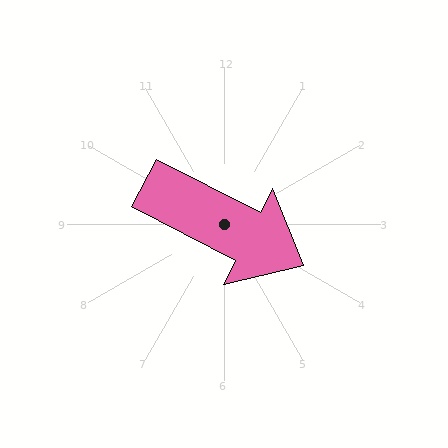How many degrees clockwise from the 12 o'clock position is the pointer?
Approximately 117 degrees.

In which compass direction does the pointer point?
Southeast.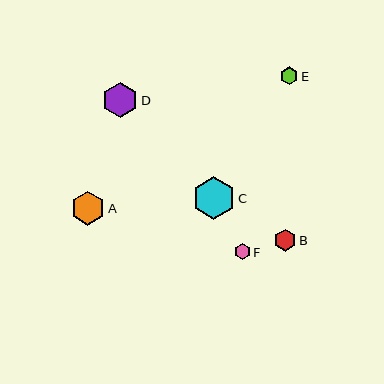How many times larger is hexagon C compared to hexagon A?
Hexagon C is approximately 1.3 times the size of hexagon A.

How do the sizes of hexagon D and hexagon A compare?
Hexagon D and hexagon A are approximately the same size.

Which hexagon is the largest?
Hexagon C is the largest with a size of approximately 43 pixels.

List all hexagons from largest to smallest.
From largest to smallest: C, D, A, B, E, F.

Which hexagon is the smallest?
Hexagon F is the smallest with a size of approximately 16 pixels.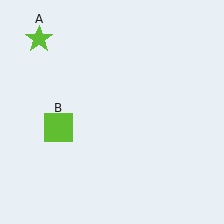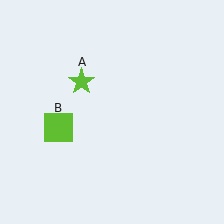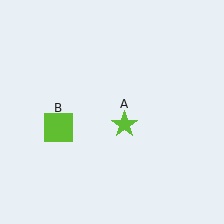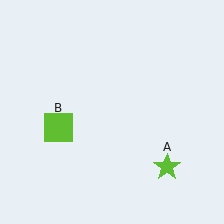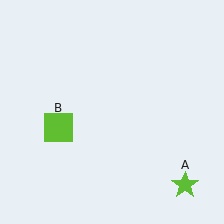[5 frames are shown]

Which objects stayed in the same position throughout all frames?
Lime square (object B) remained stationary.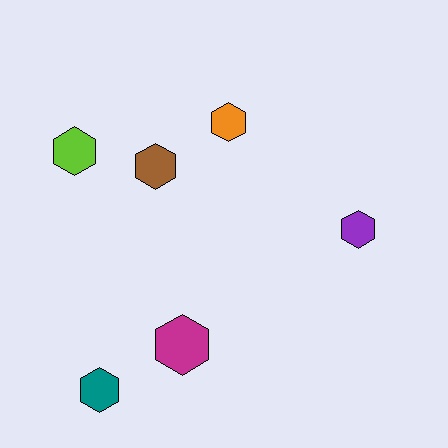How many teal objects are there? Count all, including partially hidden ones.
There is 1 teal object.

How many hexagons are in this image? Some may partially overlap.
There are 6 hexagons.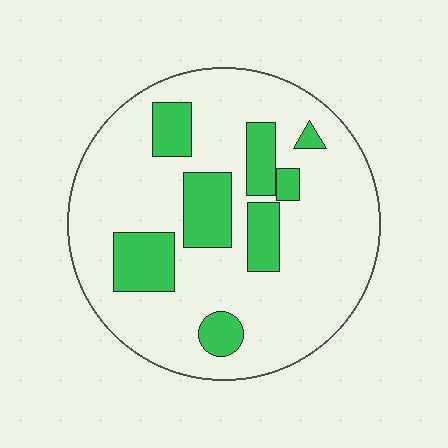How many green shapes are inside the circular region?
8.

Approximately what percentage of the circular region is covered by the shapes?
Approximately 20%.